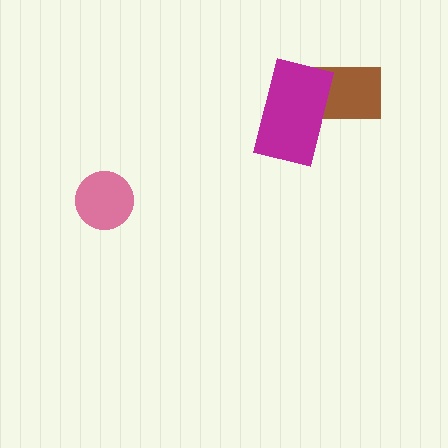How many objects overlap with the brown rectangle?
1 object overlaps with the brown rectangle.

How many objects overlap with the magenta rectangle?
1 object overlaps with the magenta rectangle.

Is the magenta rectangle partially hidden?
No, no other shape covers it.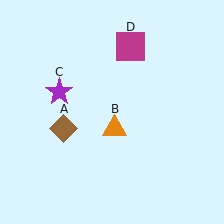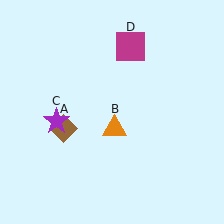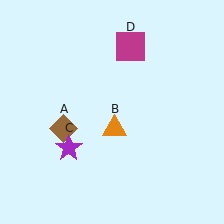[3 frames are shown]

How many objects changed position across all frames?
1 object changed position: purple star (object C).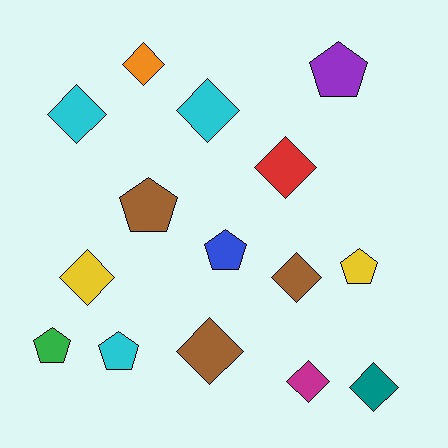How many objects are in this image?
There are 15 objects.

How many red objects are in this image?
There is 1 red object.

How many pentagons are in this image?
There are 6 pentagons.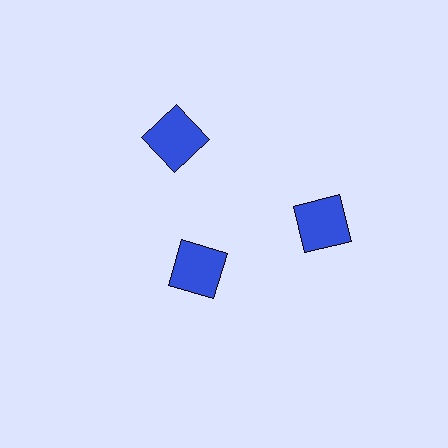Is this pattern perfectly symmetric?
No. The 3 blue squares are arranged in a ring, but one element near the 7 o'clock position is pulled inward toward the center, breaking the 3-fold rotational symmetry.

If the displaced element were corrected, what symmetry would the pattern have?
It would have 3-fold rotational symmetry — the pattern would map onto itself every 120 degrees.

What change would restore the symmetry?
The symmetry would be restored by moving it outward, back onto the ring so that all 3 squares sit at equal angles and equal distance from the center.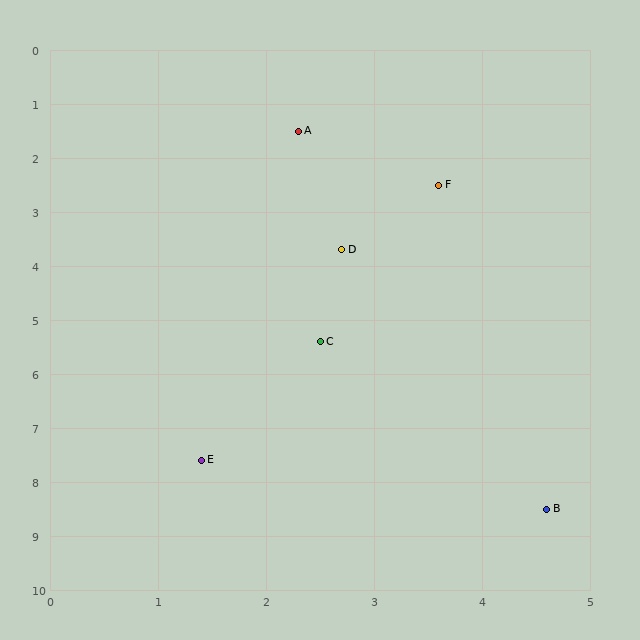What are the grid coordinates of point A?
Point A is at approximately (2.3, 1.5).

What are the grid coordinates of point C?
Point C is at approximately (2.5, 5.4).